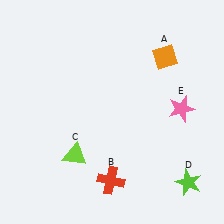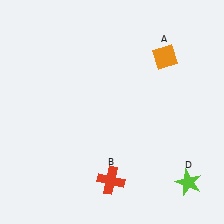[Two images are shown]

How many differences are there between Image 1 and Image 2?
There are 2 differences between the two images.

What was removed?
The pink star (E), the lime triangle (C) were removed in Image 2.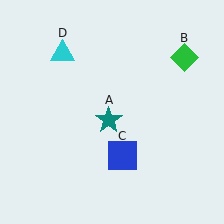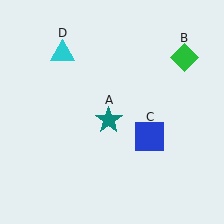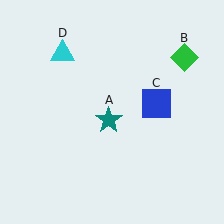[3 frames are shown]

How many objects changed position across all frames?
1 object changed position: blue square (object C).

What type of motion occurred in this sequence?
The blue square (object C) rotated counterclockwise around the center of the scene.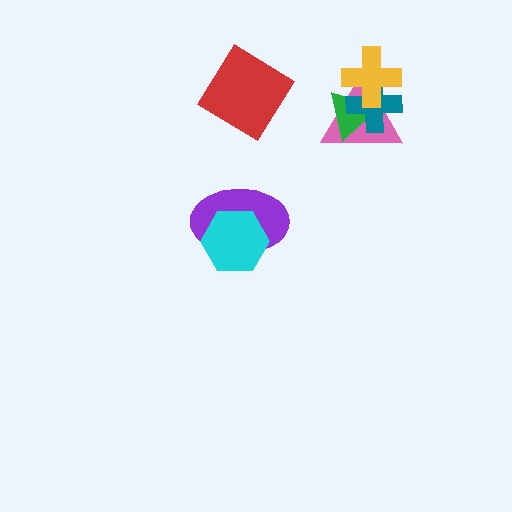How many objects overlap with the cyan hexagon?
1 object overlaps with the cyan hexagon.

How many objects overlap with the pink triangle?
3 objects overlap with the pink triangle.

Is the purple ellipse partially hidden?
Yes, it is partially covered by another shape.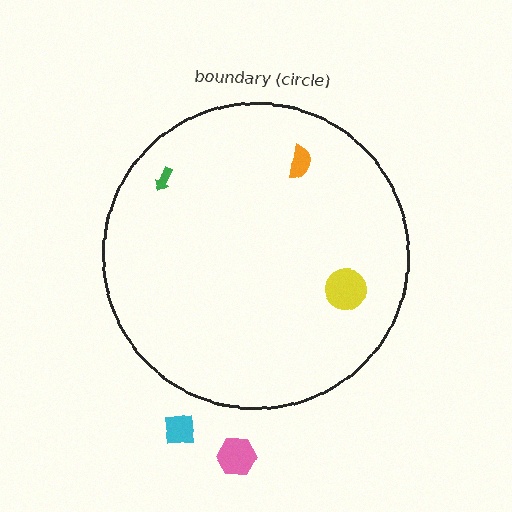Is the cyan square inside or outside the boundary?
Outside.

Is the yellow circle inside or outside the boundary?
Inside.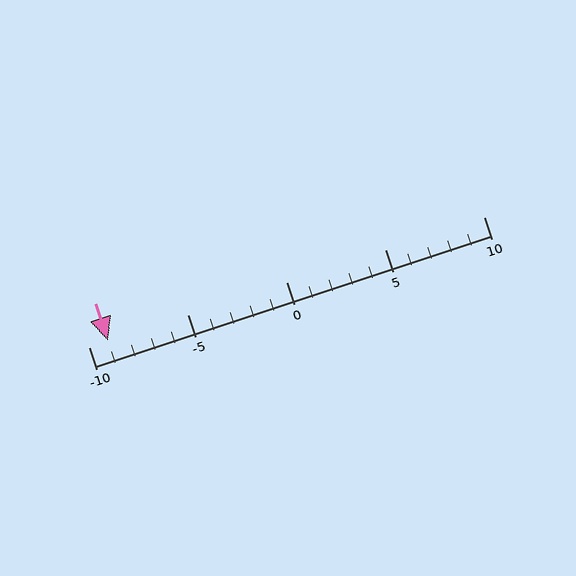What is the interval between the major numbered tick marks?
The major tick marks are spaced 5 units apart.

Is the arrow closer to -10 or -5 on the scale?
The arrow is closer to -10.